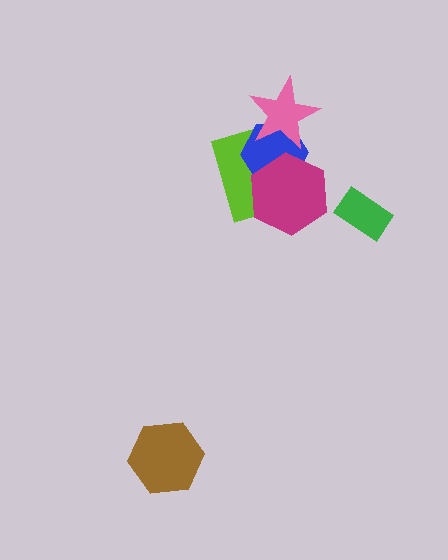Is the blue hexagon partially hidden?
Yes, it is partially covered by another shape.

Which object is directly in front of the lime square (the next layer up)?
The blue hexagon is directly in front of the lime square.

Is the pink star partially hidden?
No, no other shape covers it.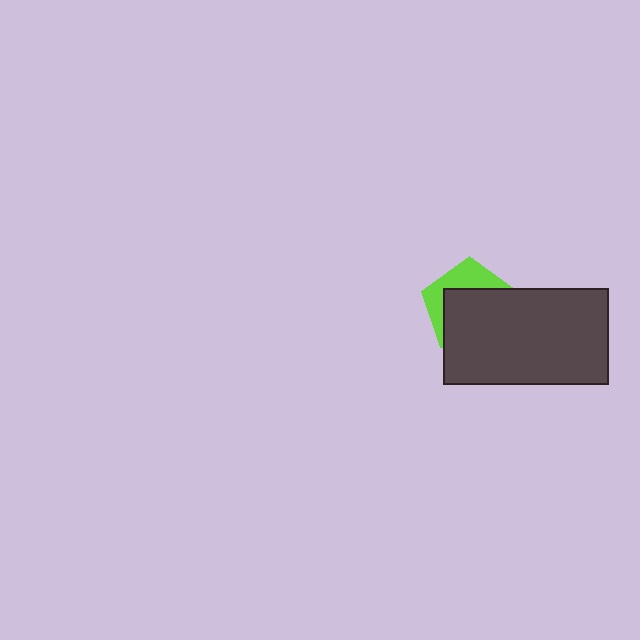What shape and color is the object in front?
The object in front is a dark gray rectangle.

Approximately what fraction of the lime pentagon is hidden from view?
Roughly 65% of the lime pentagon is hidden behind the dark gray rectangle.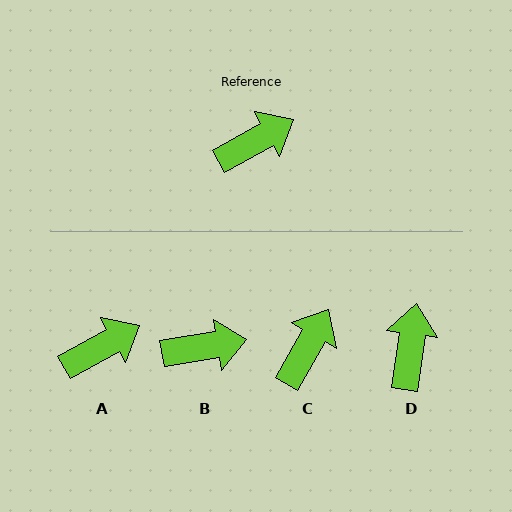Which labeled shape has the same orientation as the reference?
A.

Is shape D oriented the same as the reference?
No, it is off by about 53 degrees.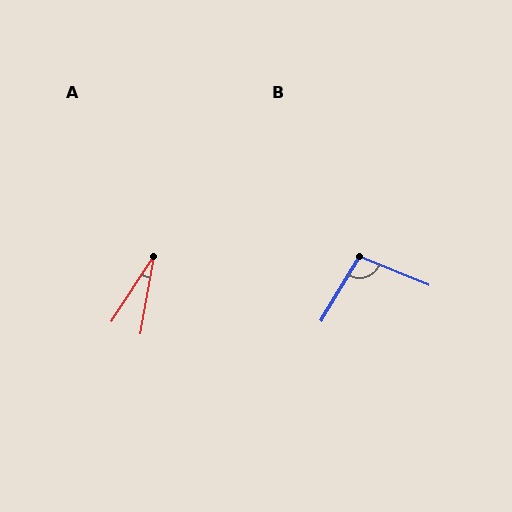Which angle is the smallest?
A, at approximately 24 degrees.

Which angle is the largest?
B, at approximately 99 degrees.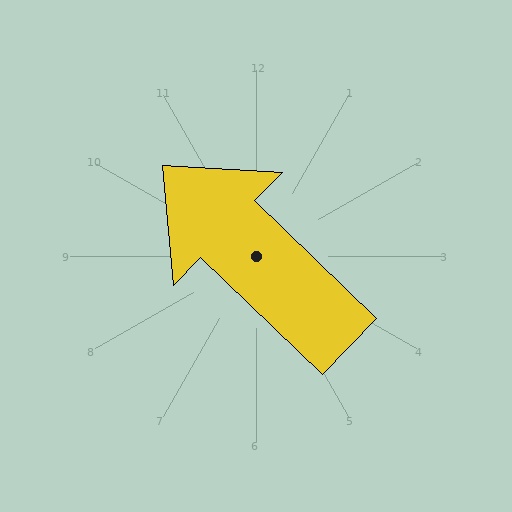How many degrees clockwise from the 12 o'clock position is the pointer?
Approximately 314 degrees.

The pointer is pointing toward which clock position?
Roughly 10 o'clock.